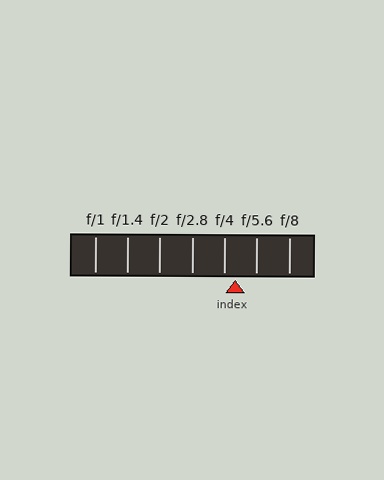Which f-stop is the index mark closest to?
The index mark is closest to f/4.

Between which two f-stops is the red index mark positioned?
The index mark is between f/4 and f/5.6.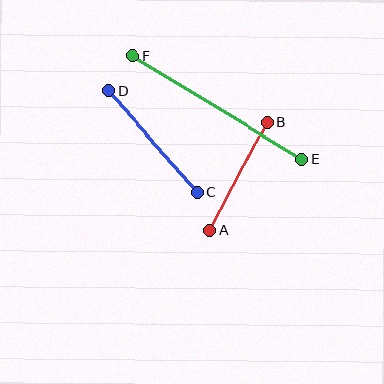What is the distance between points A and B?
The distance is approximately 123 pixels.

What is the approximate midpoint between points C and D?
The midpoint is at approximately (153, 142) pixels.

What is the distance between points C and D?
The distance is approximately 135 pixels.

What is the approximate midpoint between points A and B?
The midpoint is at approximately (238, 176) pixels.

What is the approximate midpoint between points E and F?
The midpoint is at approximately (218, 108) pixels.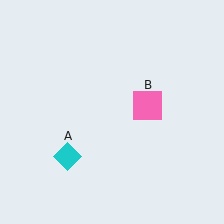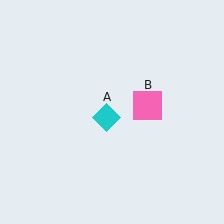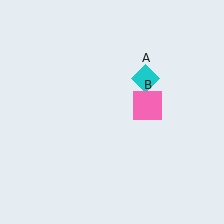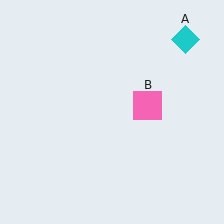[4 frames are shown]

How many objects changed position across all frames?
1 object changed position: cyan diamond (object A).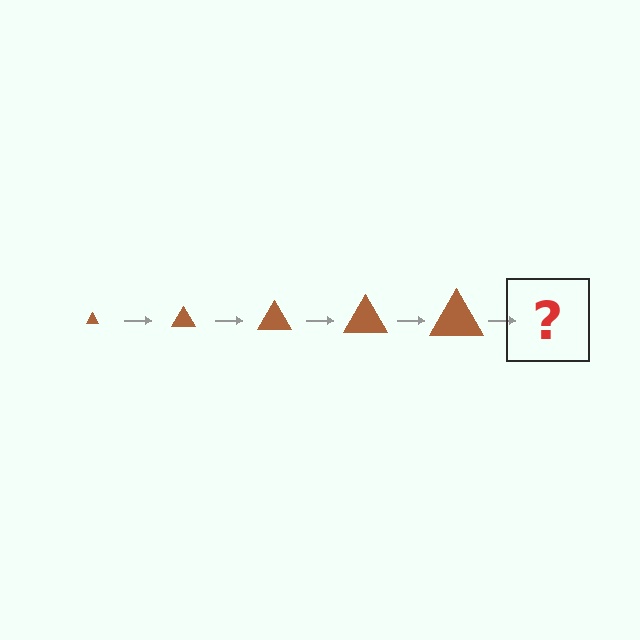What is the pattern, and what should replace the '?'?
The pattern is that the triangle gets progressively larger each step. The '?' should be a brown triangle, larger than the previous one.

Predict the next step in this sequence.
The next step is a brown triangle, larger than the previous one.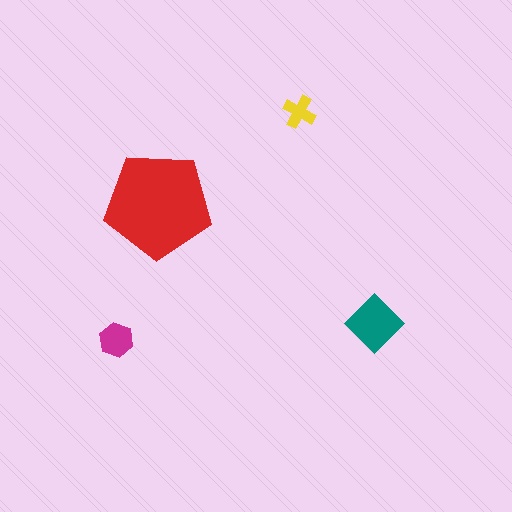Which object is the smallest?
The yellow cross.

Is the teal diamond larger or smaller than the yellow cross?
Larger.